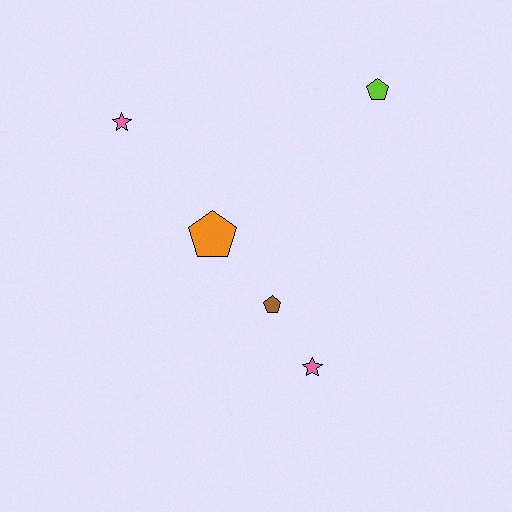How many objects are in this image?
There are 5 objects.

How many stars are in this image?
There are 2 stars.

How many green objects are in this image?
There are no green objects.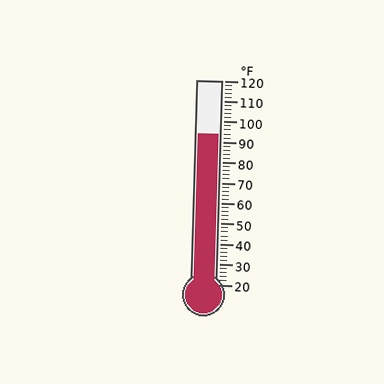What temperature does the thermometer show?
The thermometer shows approximately 94°F.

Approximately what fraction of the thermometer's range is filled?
The thermometer is filled to approximately 75% of its range.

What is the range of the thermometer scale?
The thermometer scale ranges from 20°F to 120°F.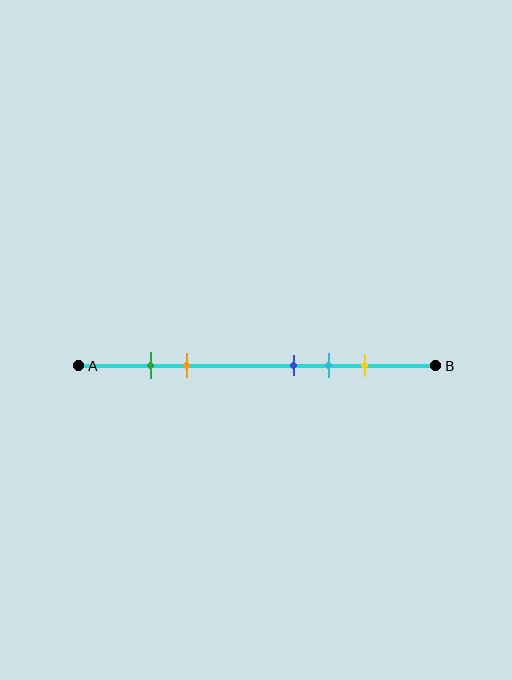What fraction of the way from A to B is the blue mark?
The blue mark is approximately 60% (0.6) of the way from A to B.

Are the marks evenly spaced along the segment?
No, the marks are not evenly spaced.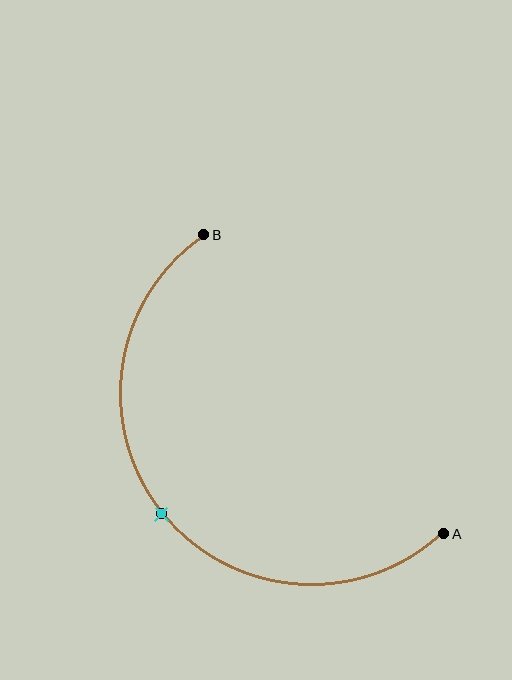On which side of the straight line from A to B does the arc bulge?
The arc bulges below and to the left of the straight line connecting A and B.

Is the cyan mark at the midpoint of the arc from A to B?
Yes. The cyan mark lies on the arc at equal arc-length from both A and B — it is the arc midpoint.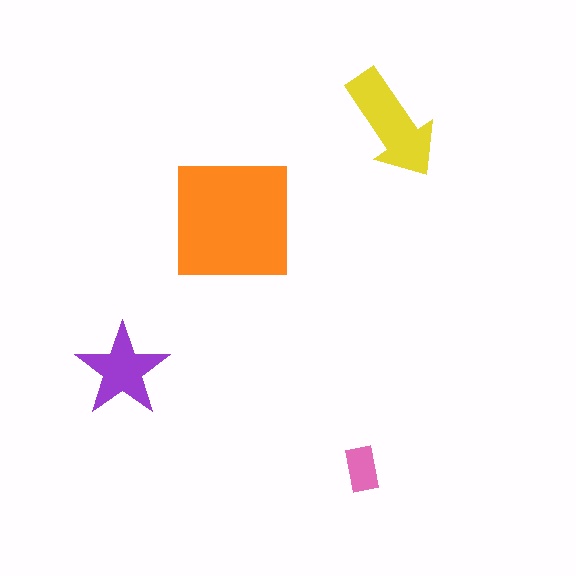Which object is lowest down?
The pink rectangle is bottommost.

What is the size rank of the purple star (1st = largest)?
3rd.